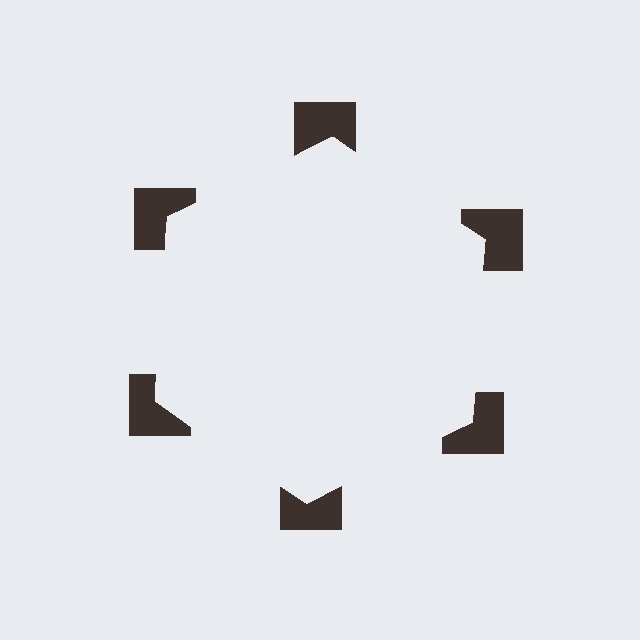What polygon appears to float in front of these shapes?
An illusory hexagon — its edges are inferred from the aligned wedge cuts in the notched squares, not physically drawn.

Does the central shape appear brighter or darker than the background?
It typically appears slightly brighter than the background, even though no actual brightness change is drawn.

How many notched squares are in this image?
There are 6 — one at each vertex of the illusory hexagon.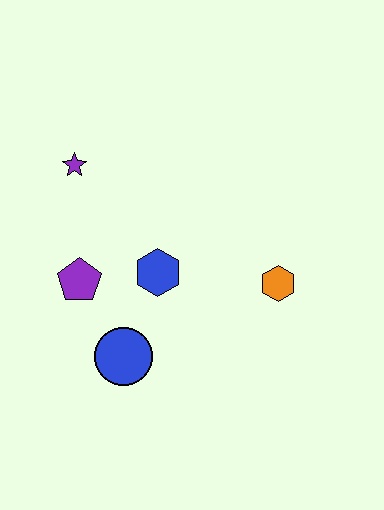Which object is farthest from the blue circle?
The purple star is farthest from the blue circle.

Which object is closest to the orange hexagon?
The blue hexagon is closest to the orange hexagon.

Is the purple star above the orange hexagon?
Yes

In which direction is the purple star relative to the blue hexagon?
The purple star is above the blue hexagon.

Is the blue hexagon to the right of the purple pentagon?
Yes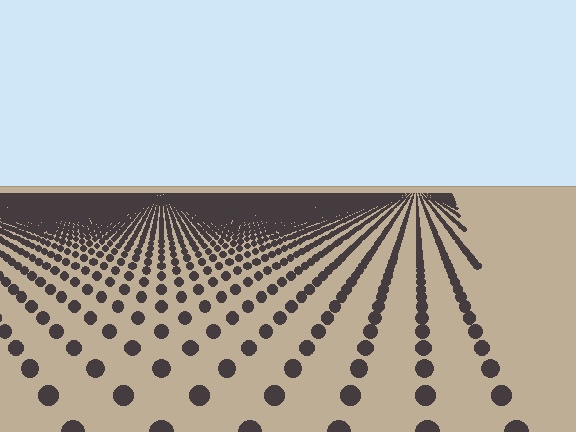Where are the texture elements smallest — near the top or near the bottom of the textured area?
Near the top.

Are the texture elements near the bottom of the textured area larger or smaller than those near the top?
Larger. Near the bottom, elements are closer to the viewer and appear at a bigger on-screen size.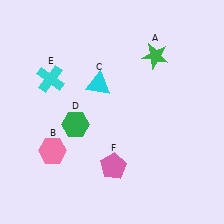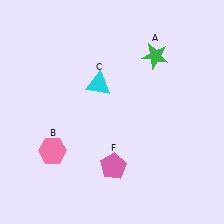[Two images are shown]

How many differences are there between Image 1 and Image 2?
There are 2 differences between the two images.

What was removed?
The cyan cross (E), the green hexagon (D) were removed in Image 2.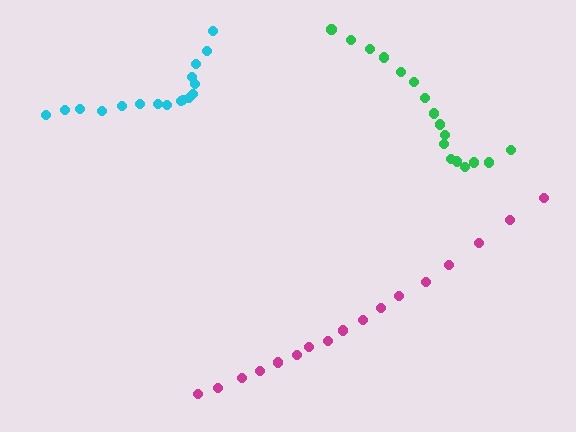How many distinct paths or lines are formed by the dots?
There are 3 distinct paths.